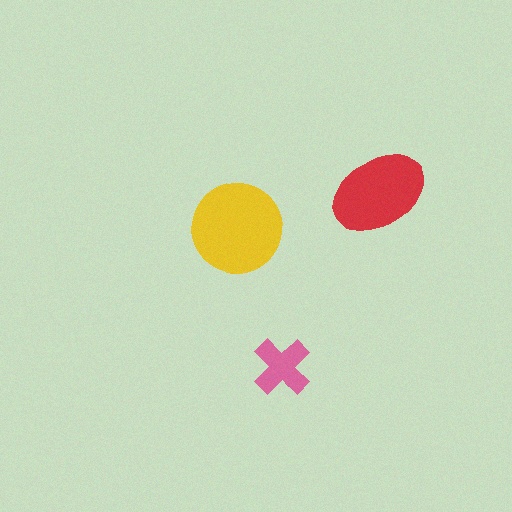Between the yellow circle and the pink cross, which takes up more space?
The yellow circle.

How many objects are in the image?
There are 3 objects in the image.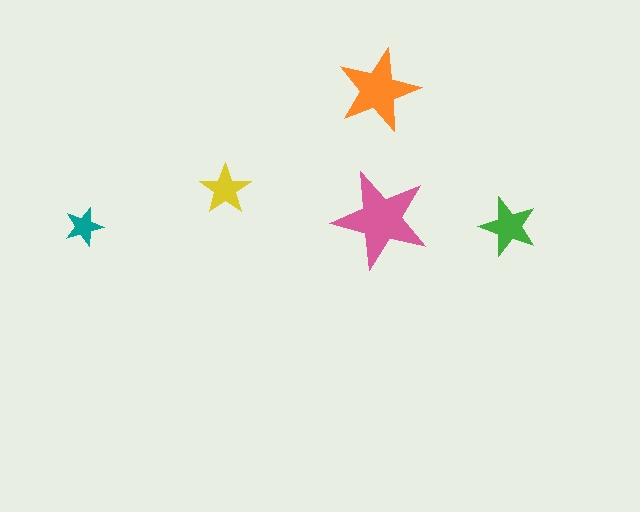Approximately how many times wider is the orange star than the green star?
About 1.5 times wider.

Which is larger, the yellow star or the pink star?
The pink one.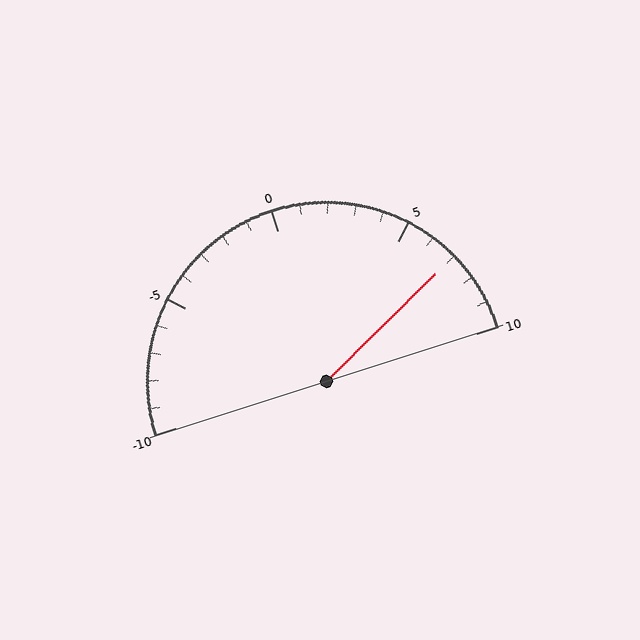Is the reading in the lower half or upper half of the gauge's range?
The reading is in the upper half of the range (-10 to 10).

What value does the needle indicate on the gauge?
The needle indicates approximately 7.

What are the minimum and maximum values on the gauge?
The gauge ranges from -10 to 10.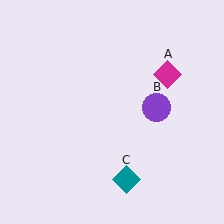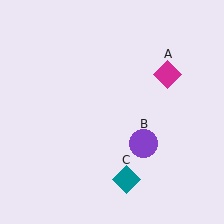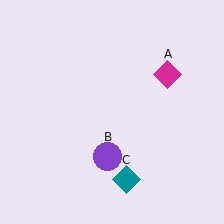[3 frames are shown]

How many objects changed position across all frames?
1 object changed position: purple circle (object B).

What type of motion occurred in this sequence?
The purple circle (object B) rotated clockwise around the center of the scene.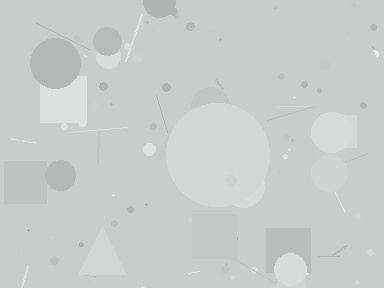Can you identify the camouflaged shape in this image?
The camouflaged shape is a circle.